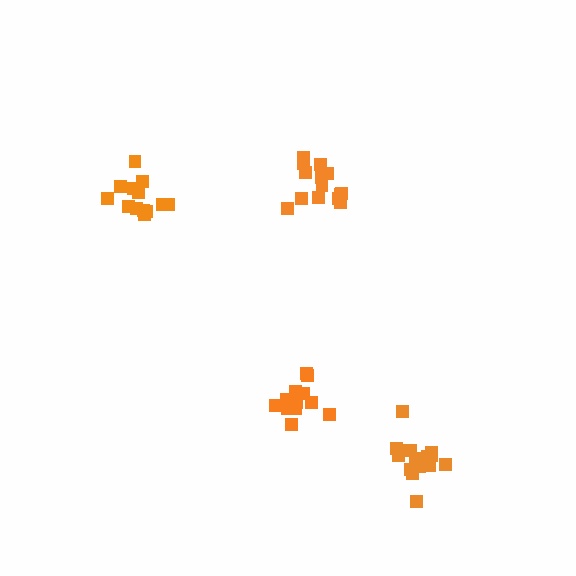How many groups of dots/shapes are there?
There are 4 groups.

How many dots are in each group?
Group 1: 13 dots, Group 2: 14 dots, Group 3: 13 dots, Group 4: 16 dots (56 total).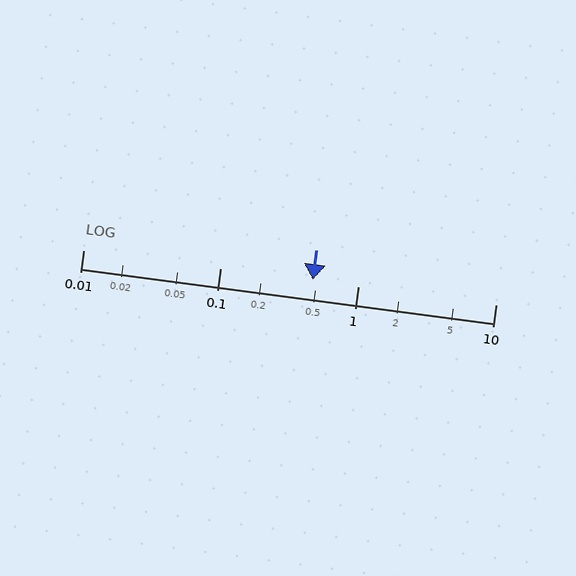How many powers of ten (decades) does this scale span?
The scale spans 3 decades, from 0.01 to 10.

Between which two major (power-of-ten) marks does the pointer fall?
The pointer is between 0.1 and 1.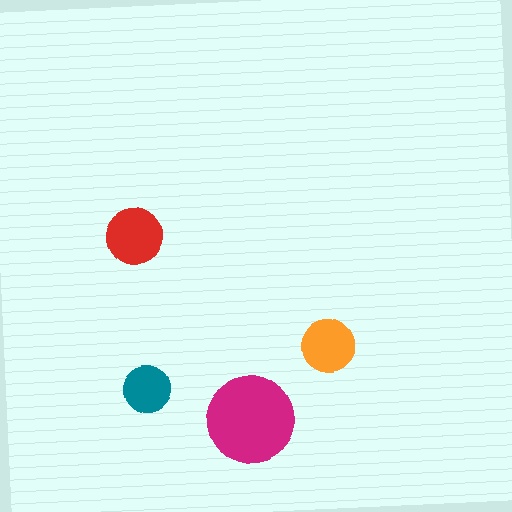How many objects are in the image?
There are 4 objects in the image.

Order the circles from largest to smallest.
the magenta one, the red one, the orange one, the teal one.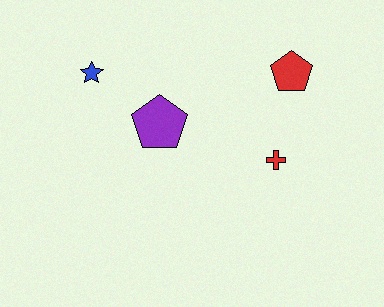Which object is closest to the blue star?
The purple pentagon is closest to the blue star.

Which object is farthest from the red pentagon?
The blue star is farthest from the red pentagon.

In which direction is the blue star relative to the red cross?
The blue star is to the left of the red cross.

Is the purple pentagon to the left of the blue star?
No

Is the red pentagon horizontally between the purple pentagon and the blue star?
No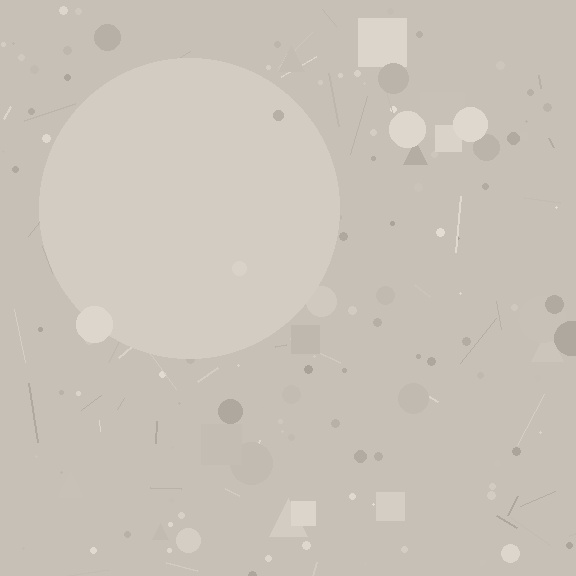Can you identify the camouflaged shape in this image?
The camouflaged shape is a circle.